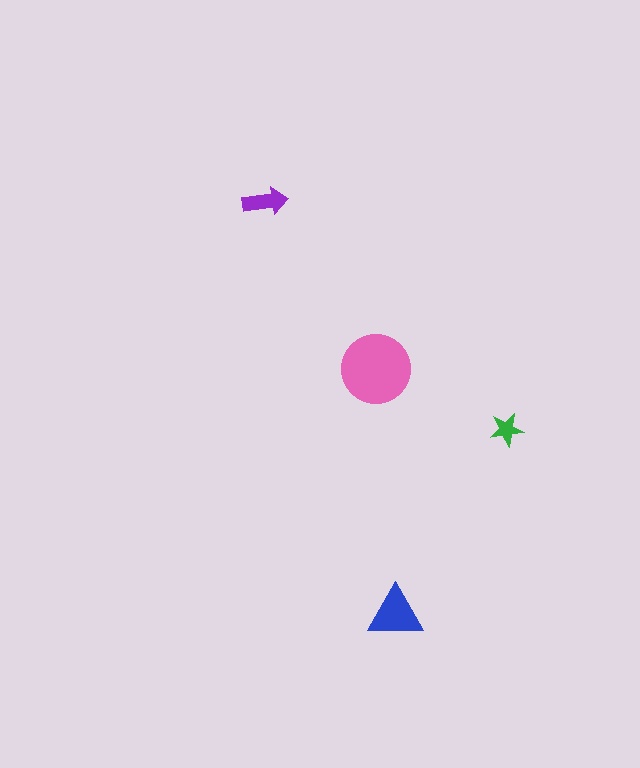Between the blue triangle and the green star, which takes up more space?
The blue triangle.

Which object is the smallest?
The green star.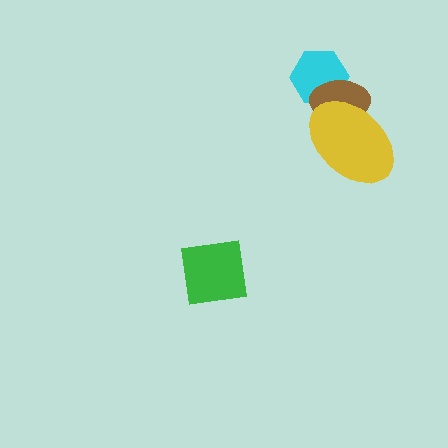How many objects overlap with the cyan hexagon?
1 object overlaps with the cyan hexagon.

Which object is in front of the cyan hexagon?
The brown ellipse is in front of the cyan hexagon.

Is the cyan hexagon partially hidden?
Yes, it is partially covered by another shape.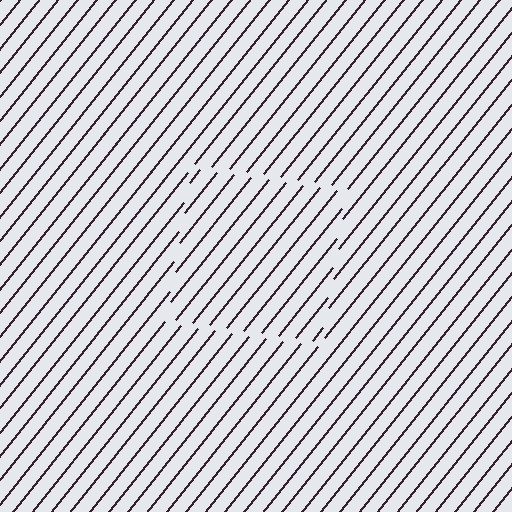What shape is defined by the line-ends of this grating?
An illusory square. The interior of the shape contains the same grating, shifted by half a period — the contour is defined by the phase discontinuity where line-ends from the inner and outer gratings abut.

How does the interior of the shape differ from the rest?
The interior of the shape contains the same grating, shifted by half a period — the contour is defined by the phase discontinuity where line-ends from the inner and outer gratings abut.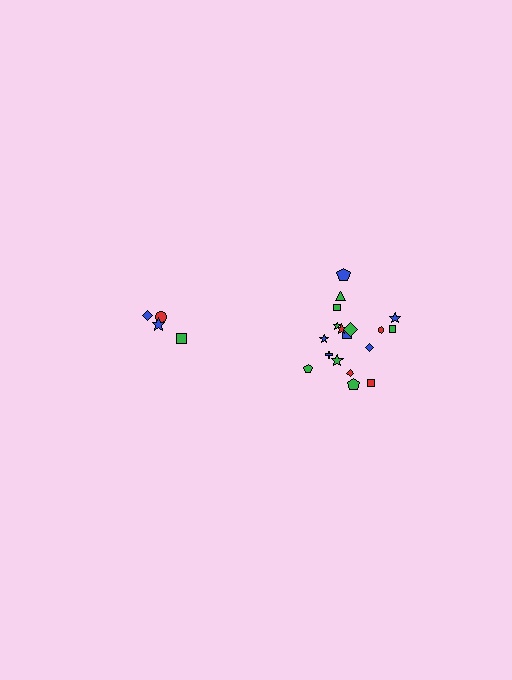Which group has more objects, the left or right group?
The right group.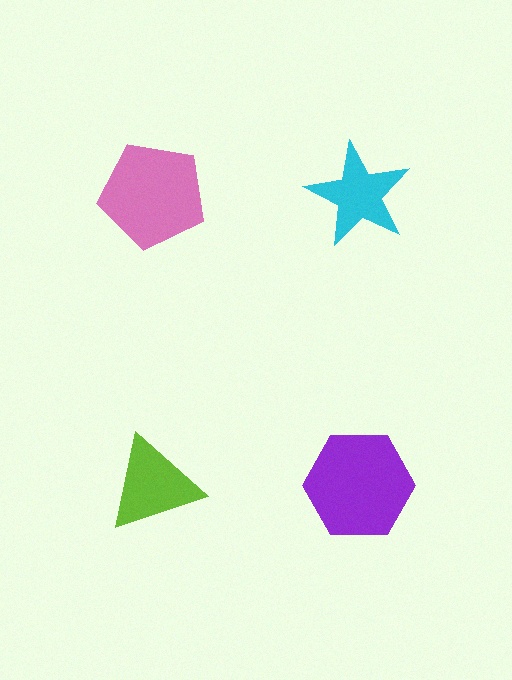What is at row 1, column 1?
A pink pentagon.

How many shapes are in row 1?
2 shapes.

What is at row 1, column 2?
A cyan star.